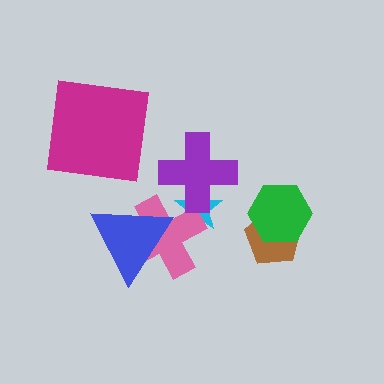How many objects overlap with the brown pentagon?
1 object overlaps with the brown pentagon.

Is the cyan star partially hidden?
Yes, it is partially covered by another shape.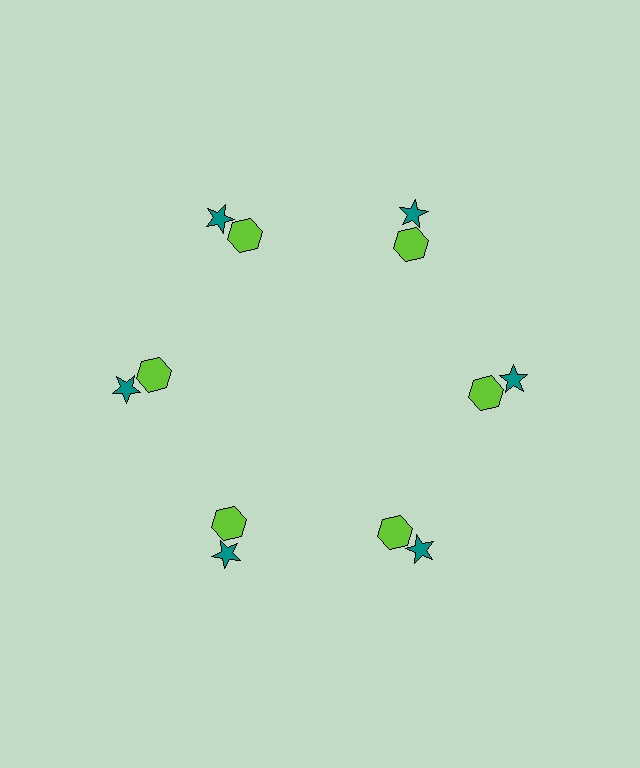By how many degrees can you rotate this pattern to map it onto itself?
The pattern maps onto itself every 60 degrees of rotation.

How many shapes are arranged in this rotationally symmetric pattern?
There are 12 shapes, arranged in 6 groups of 2.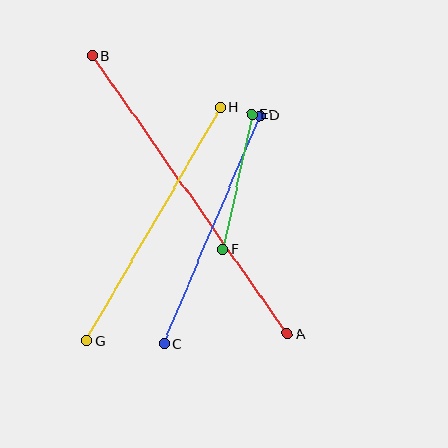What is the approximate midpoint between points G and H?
The midpoint is at approximately (154, 224) pixels.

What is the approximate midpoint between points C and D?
The midpoint is at approximately (212, 230) pixels.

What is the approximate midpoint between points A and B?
The midpoint is at approximately (190, 195) pixels.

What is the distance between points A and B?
The distance is approximately 340 pixels.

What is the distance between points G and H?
The distance is approximately 269 pixels.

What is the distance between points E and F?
The distance is approximately 138 pixels.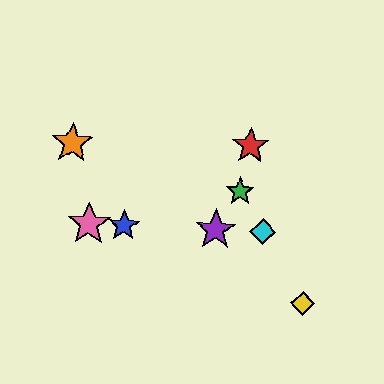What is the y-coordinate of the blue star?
The blue star is at y≈226.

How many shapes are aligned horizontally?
4 shapes (the blue star, the purple star, the cyan diamond, the pink star) are aligned horizontally.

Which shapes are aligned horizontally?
The blue star, the purple star, the cyan diamond, the pink star are aligned horizontally.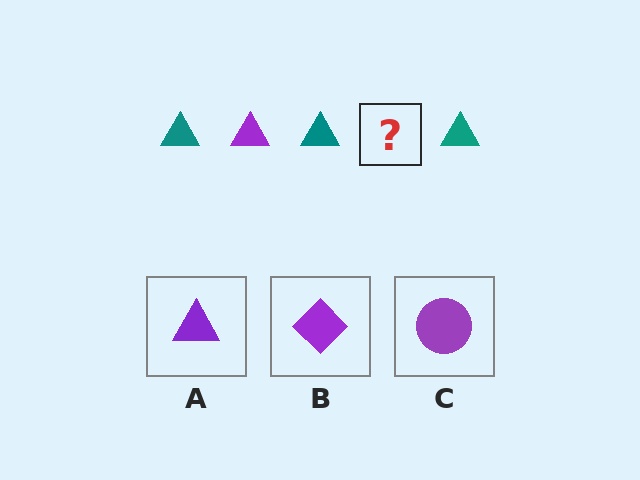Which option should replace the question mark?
Option A.